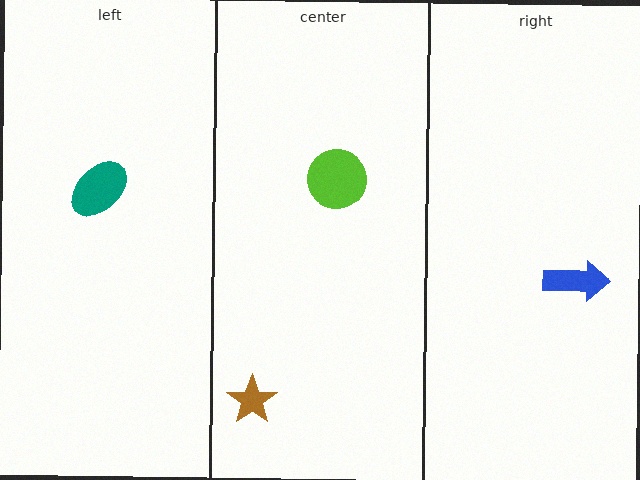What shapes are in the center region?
The lime circle, the brown star.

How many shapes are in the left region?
1.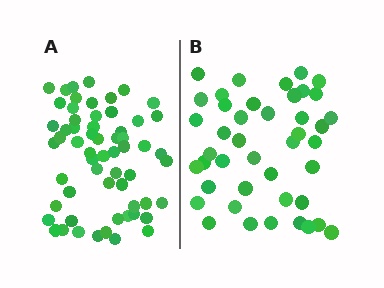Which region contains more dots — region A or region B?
Region A (the left region) has more dots.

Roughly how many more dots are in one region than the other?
Region A has approximately 15 more dots than region B.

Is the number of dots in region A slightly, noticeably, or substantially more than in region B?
Region A has noticeably more, but not dramatically so. The ratio is roughly 1.4 to 1.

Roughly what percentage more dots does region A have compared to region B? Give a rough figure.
About 40% more.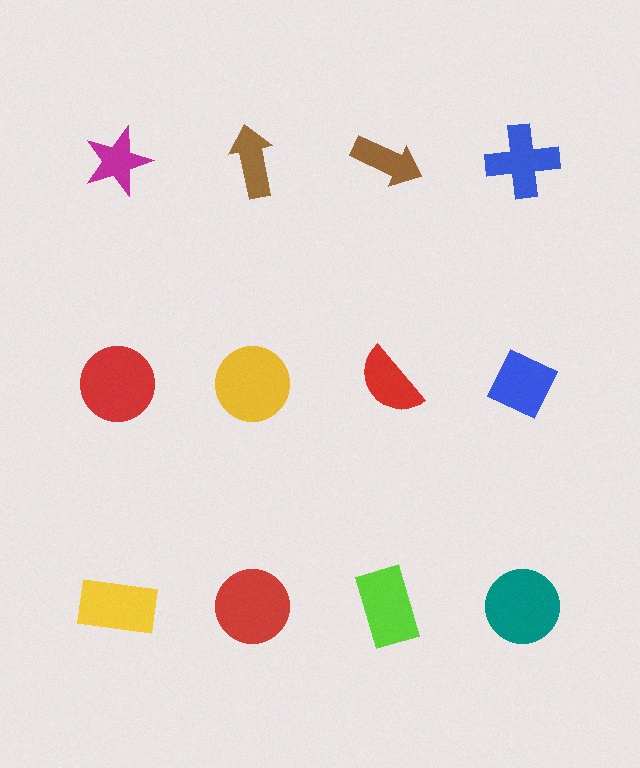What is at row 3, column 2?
A red circle.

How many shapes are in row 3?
4 shapes.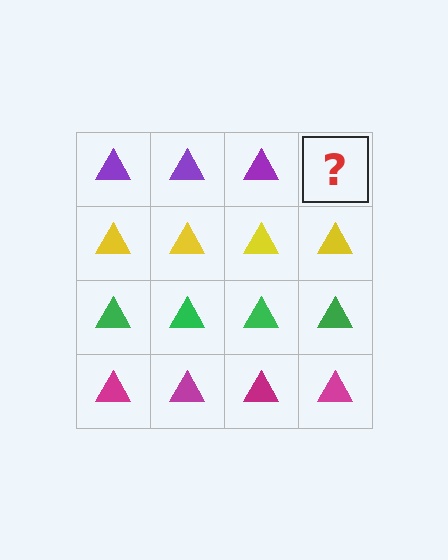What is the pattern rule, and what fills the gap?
The rule is that each row has a consistent color. The gap should be filled with a purple triangle.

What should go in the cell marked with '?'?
The missing cell should contain a purple triangle.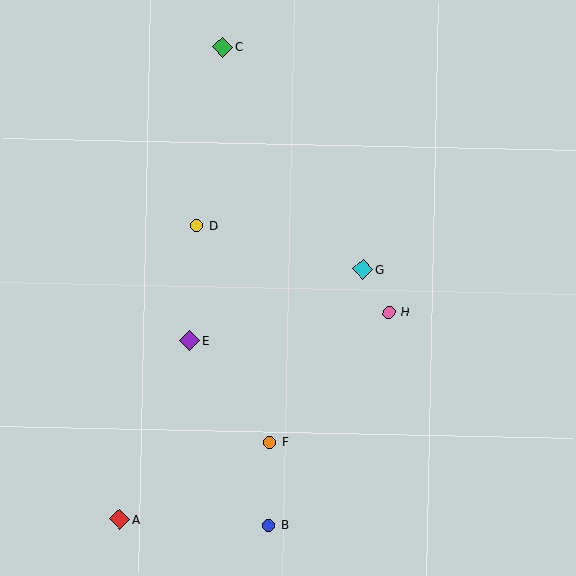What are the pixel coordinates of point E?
Point E is at (190, 341).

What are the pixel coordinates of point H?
Point H is at (389, 312).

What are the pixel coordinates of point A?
Point A is at (120, 519).